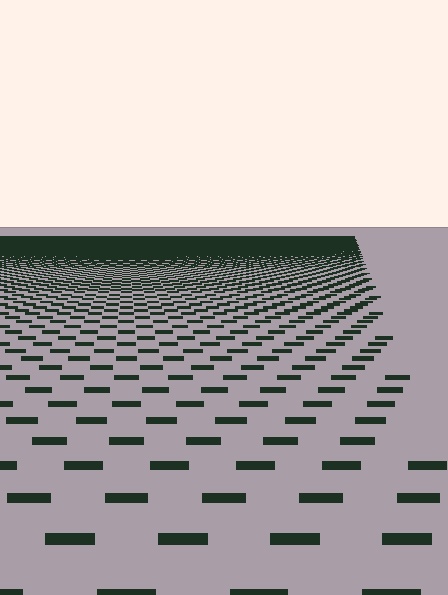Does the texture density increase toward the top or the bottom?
Density increases toward the top.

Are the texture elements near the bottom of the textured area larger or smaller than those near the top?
Larger. Near the bottom, elements are closer to the viewer and appear at a bigger on-screen size.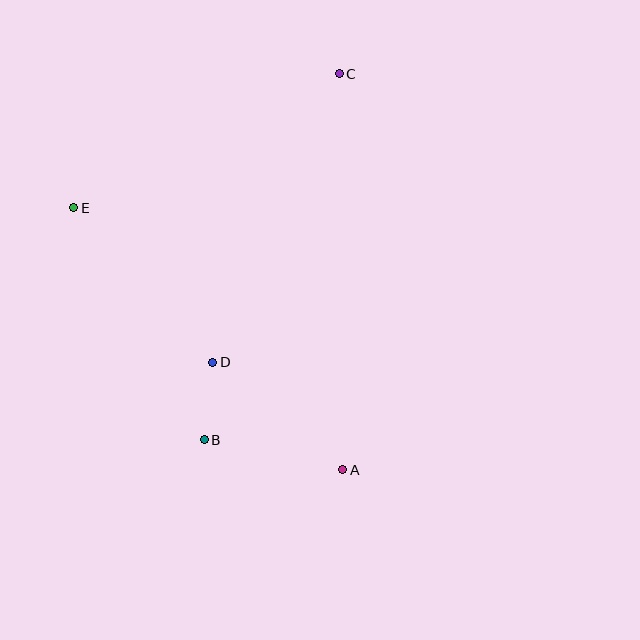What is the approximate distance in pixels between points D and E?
The distance between D and E is approximately 208 pixels.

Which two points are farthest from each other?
Points A and C are farthest from each other.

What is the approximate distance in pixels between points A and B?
The distance between A and B is approximately 142 pixels.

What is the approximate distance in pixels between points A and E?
The distance between A and E is approximately 376 pixels.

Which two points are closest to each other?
Points B and D are closest to each other.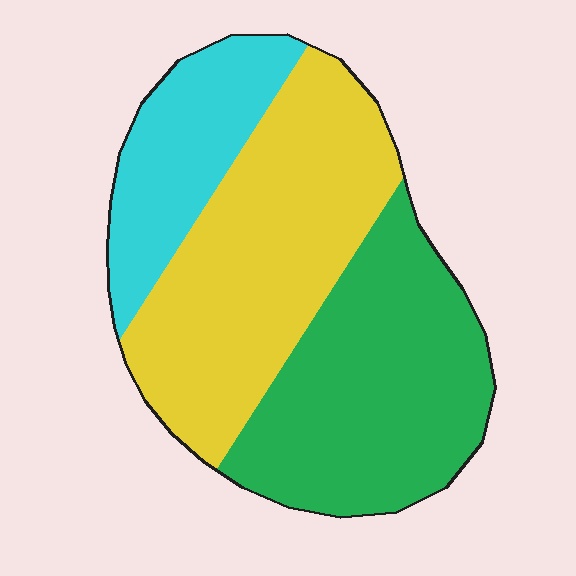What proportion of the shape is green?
Green covers 38% of the shape.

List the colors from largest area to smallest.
From largest to smallest: yellow, green, cyan.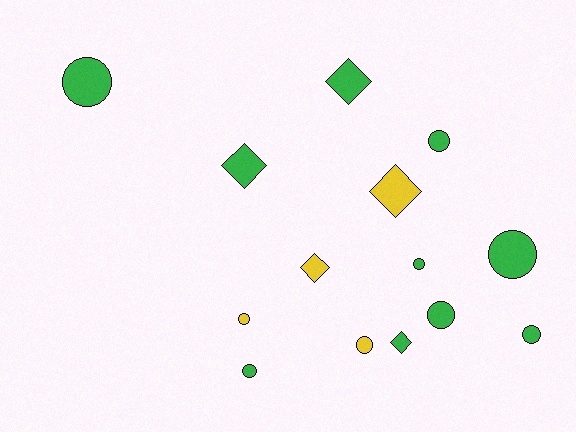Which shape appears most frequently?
Circle, with 9 objects.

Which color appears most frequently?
Green, with 10 objects.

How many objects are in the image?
There are 14 objects.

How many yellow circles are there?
There are 2 yellow circles.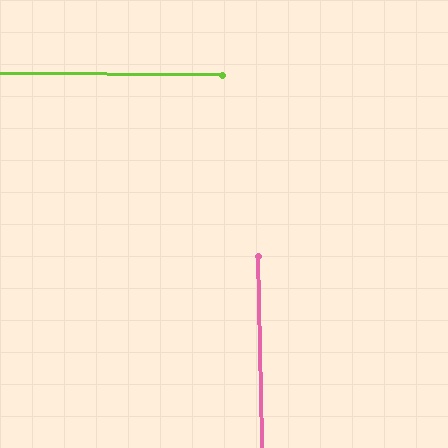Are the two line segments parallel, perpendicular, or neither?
Perpendicular — they meet at approximately 88°.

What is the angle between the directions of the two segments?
Approximately 88 degrees.